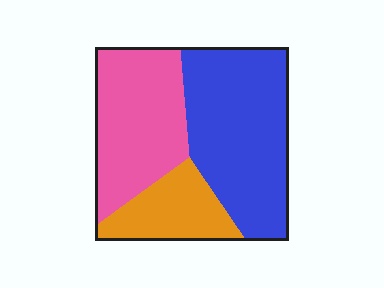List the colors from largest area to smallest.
From largest to smallest: blue, pink, orange.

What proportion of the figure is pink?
Pink takes up between a third and a half of the figure.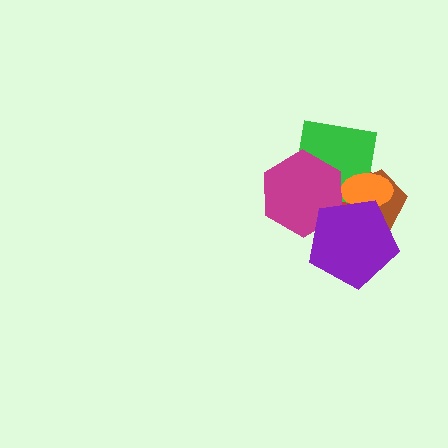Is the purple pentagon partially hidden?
No, no other shape covers it.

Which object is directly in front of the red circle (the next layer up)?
The green square is directly in front of the red circle.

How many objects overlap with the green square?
4 objects overlap with the green square.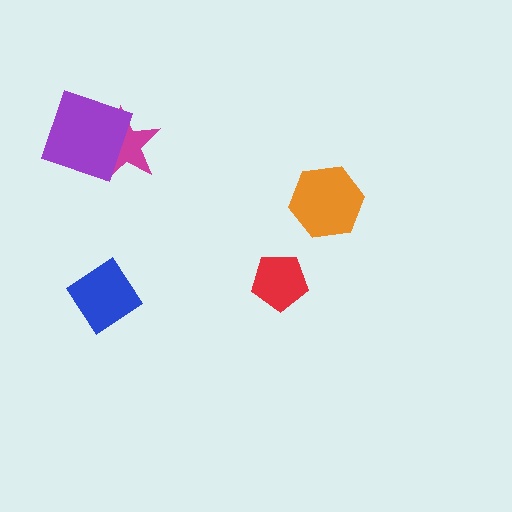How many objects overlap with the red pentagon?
0 objects overlap with the red pentagon.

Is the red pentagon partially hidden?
No, no other shape covers it.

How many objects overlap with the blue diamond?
0 objects overlap with the blue diamond.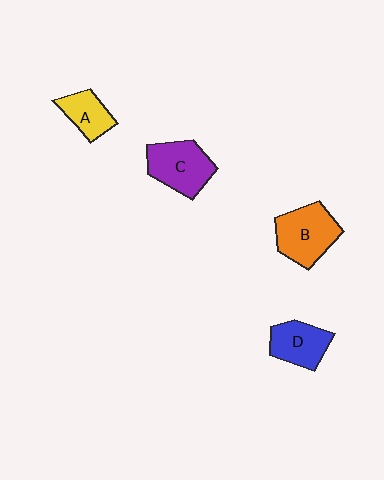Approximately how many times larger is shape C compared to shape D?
Approximately 1.3 times.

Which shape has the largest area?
Shape B (orange).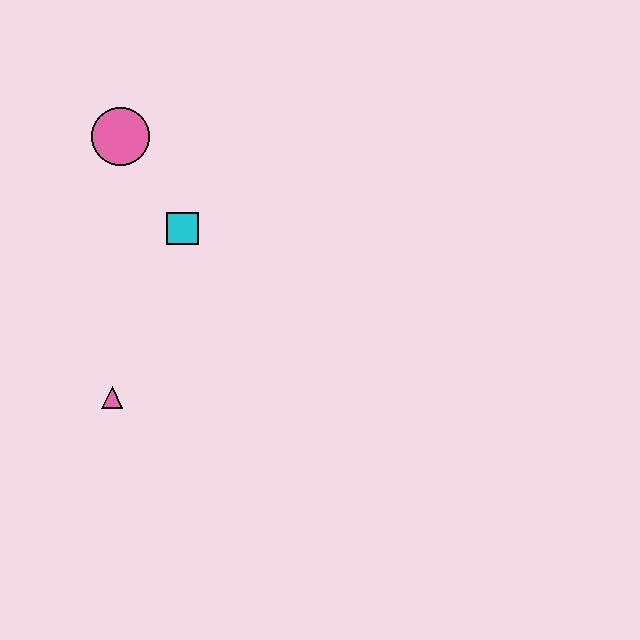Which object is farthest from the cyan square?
The pink triangle is farthest from the cyan square.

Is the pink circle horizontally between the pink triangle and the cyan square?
Yes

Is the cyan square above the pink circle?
No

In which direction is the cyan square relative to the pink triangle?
The cyan square is above the pink triangle.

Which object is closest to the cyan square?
The pink circle is closest to the cyan square.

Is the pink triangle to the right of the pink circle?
No